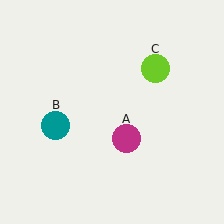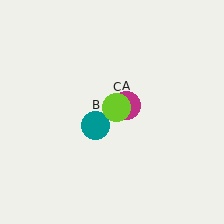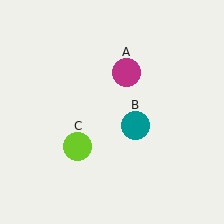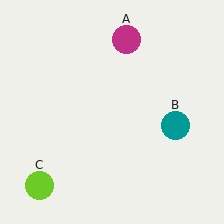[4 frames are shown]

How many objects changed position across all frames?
3 objects changed position: magenta circle (object A), teal circle (object B), lime circle (object C).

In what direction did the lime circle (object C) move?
The lime circle (object C) moved down and to the left.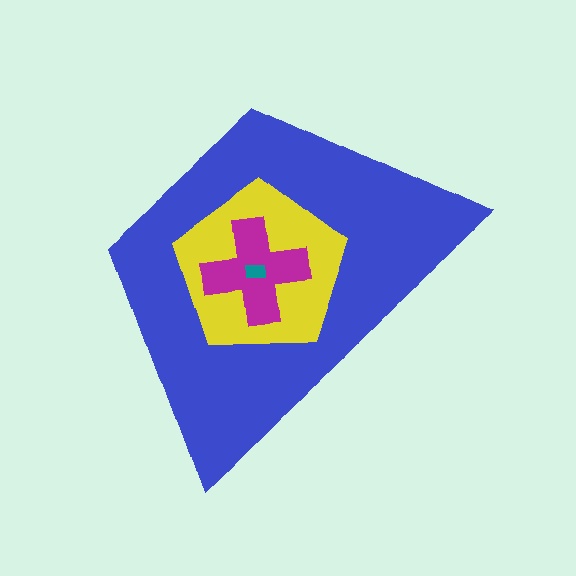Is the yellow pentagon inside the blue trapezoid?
Yes.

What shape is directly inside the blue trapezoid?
The yellow pentagon.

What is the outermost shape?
The blue trapezoid.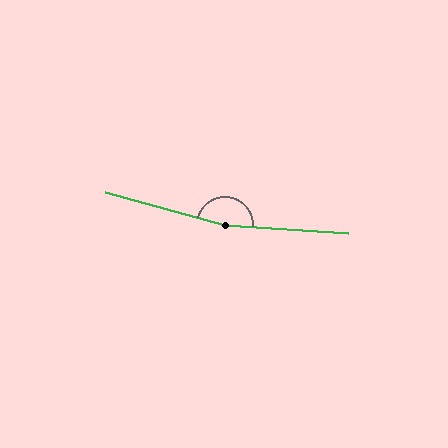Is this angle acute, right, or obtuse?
It is obtuse.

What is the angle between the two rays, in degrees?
Approximately 168 degrees.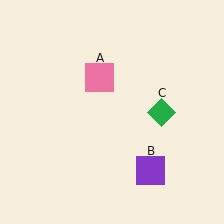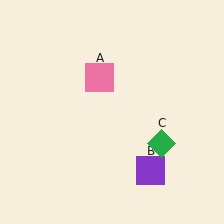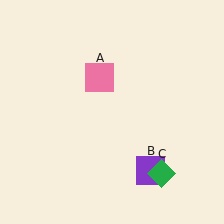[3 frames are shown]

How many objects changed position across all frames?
1 object changed position: green diamond (object C).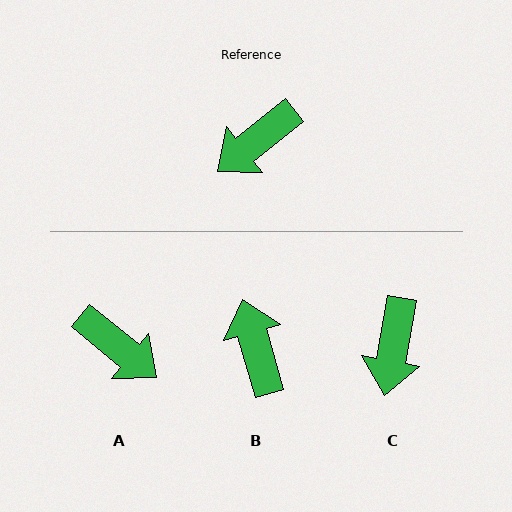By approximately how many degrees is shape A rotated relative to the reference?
Approximately 102 degrees counter-clockwise.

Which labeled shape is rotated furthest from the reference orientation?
B, about 113 degrees away.